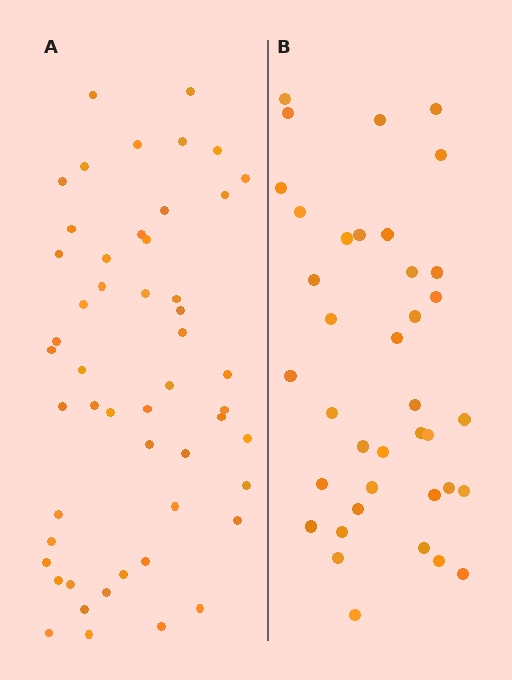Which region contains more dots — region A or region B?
Region A (the left region) has more dots.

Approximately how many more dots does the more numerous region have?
Region A has approximately 15 more dots than region B.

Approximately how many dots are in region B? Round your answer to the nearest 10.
About 40 dots. (The exact count is 38, which rounds to 40.)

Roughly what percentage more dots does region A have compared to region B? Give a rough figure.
About 35% more.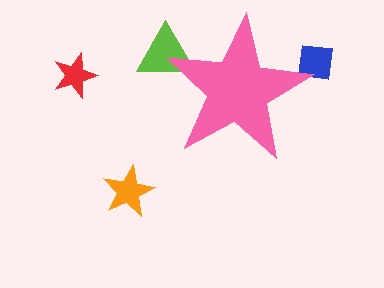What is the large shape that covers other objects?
A pink star.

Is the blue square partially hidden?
Yes, the blue square is partially hidden behind the pink star.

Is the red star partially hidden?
No, the red star is fully visible.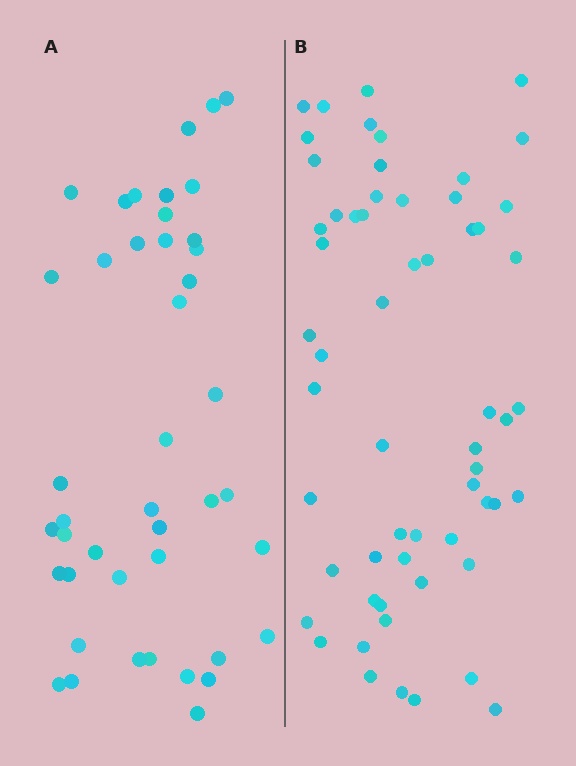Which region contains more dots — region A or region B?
Region B (the right region) has more dots.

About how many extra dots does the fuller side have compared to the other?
Region B has approximately 15 more dots than region A.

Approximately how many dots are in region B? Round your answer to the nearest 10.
About 60 dots. (The exact count is 59, which rounds to 60.)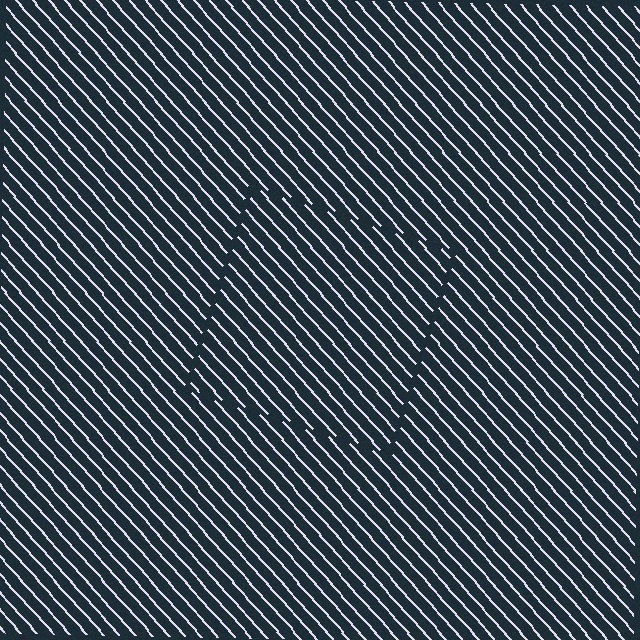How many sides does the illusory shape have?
4 sides — the line-ends trace a square.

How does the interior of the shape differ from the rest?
The interior of the shape contains the same grating, shifted by half a period — the contour is defined by the phase discontinuity where line-ends from the inner and outer gratings abut.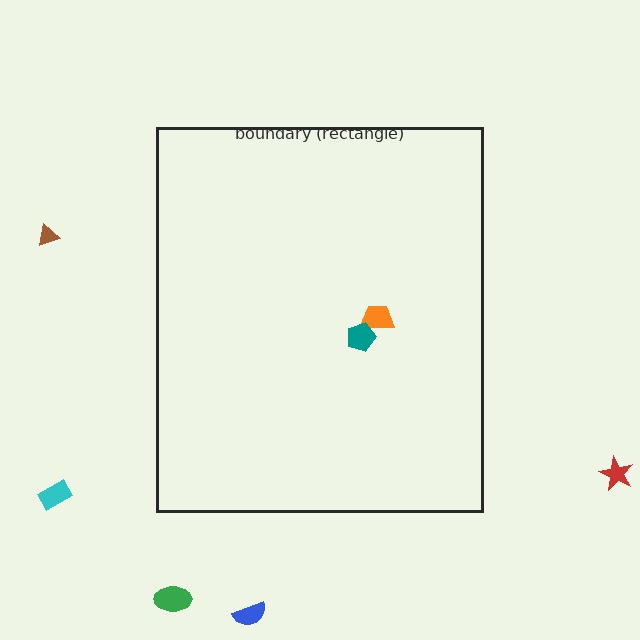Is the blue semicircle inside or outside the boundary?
Outside.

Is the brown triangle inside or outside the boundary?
Outside.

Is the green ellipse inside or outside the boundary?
Outside.